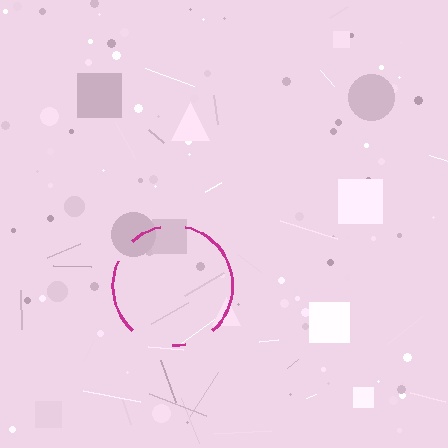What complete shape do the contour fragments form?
The contour fragments form a circle.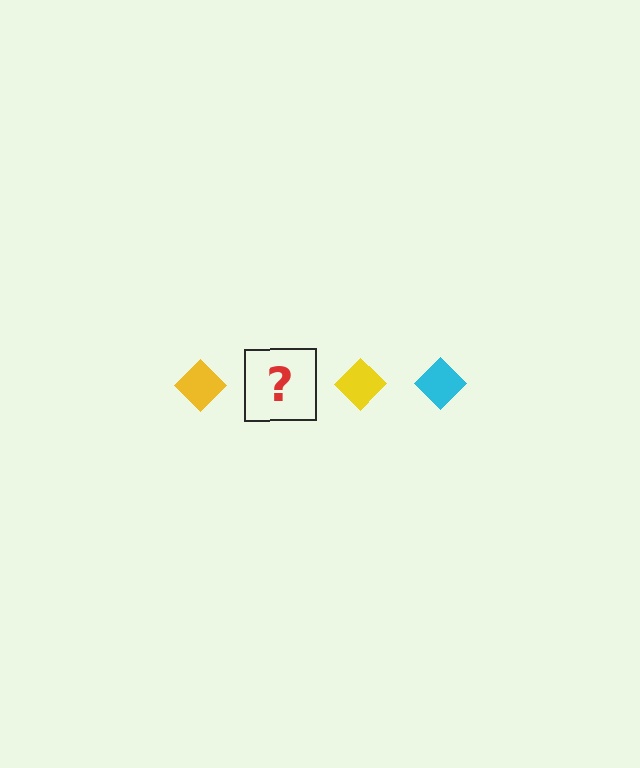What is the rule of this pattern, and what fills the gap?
The rule is that the pattern cycles through yellow, cyan diamonds. The gap should be filled with a cyan diamond.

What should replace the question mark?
The question mark should be replaced with a cyan diamond.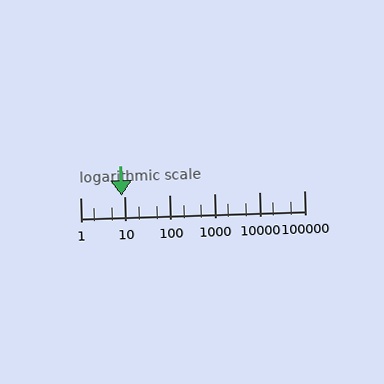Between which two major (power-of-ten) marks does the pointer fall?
The pointer is between 1 and 10.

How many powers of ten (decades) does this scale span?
The scale spans 5 decades, from 1 to 100000.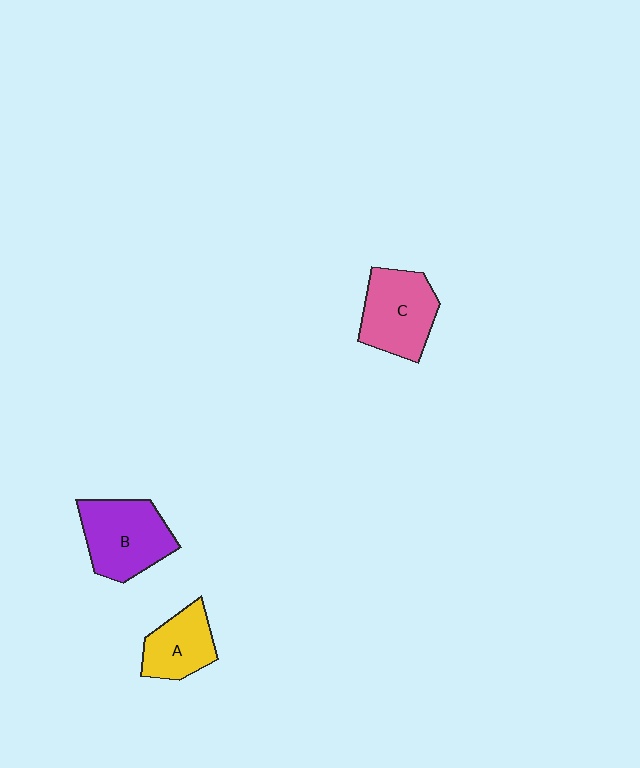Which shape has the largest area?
Shape B (purple).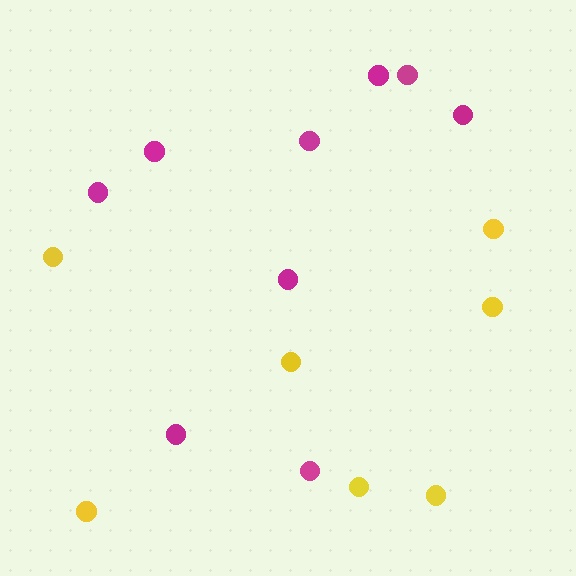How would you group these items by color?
There are 2 groups: one group of yellow circles (7) and one group of magenta circles (9).